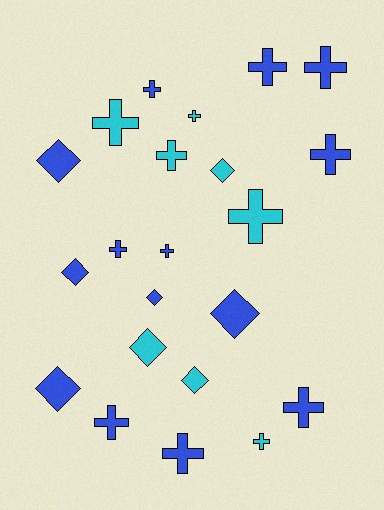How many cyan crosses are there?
There are 5 cyan crosses.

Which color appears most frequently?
Blue, with 14 objects.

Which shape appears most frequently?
Cross, with 14 objects.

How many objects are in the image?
There are 22 objects.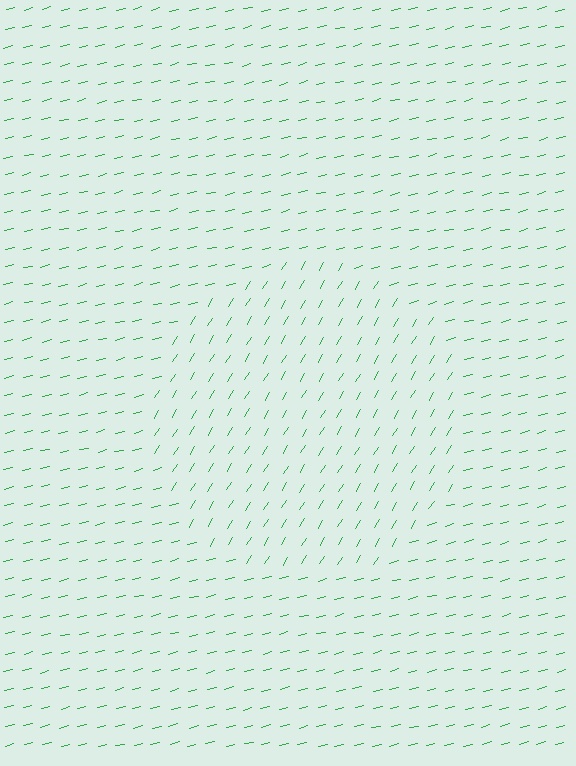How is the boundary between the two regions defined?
The boundary is defined purely by a change in line orientation (approximately 45 degrees difference). All lines are the same color and thickness.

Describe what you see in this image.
The image is filled with small green line segments. A circle region in the image has lines oriented differently from the surrounding lines, creating a visible texture boundary.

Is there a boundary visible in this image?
Yes, there is a texture boundary formed by a change in line orientation.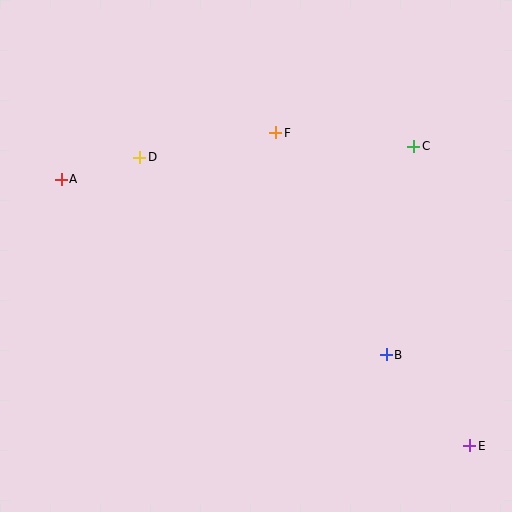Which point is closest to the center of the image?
Point F at (276, 133) is closest to the center.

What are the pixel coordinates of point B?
Point B is at (386, 355).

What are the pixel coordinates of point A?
Point A is at (61, 179).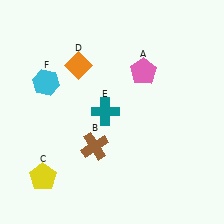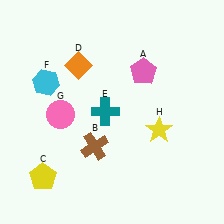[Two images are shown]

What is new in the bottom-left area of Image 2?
A pink circle (G) was added in the bottom-left area of Image 2.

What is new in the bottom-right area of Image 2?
A yellow star (H) was added in the bottom-right area of Image 2.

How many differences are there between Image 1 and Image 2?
There are 2 differences between the two images.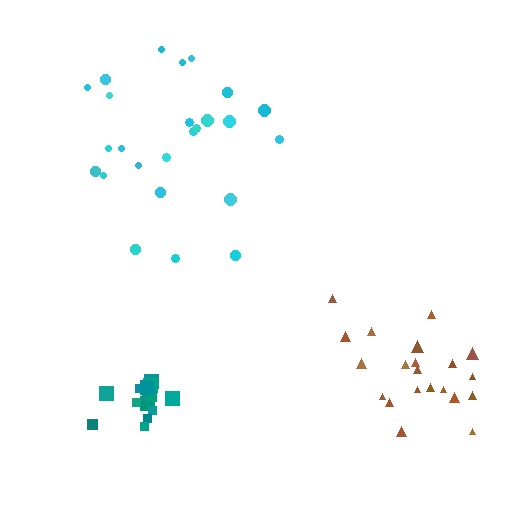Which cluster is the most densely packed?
Teal.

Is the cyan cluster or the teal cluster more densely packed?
Teal.